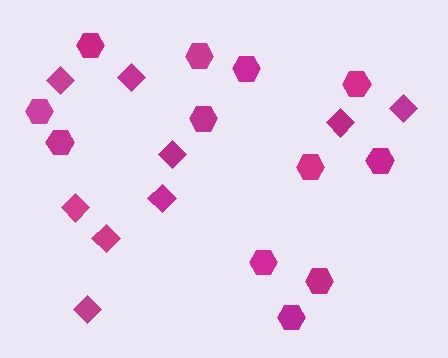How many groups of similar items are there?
There are 2 groups: one group of diamonds (9) and one group of hexagons (12).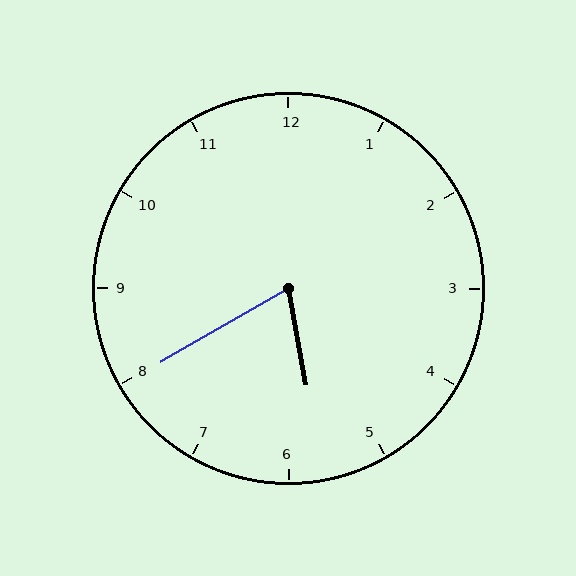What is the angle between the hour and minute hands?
Approximately 70 degrees.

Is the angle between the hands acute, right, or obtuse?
It is acute.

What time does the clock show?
5:40.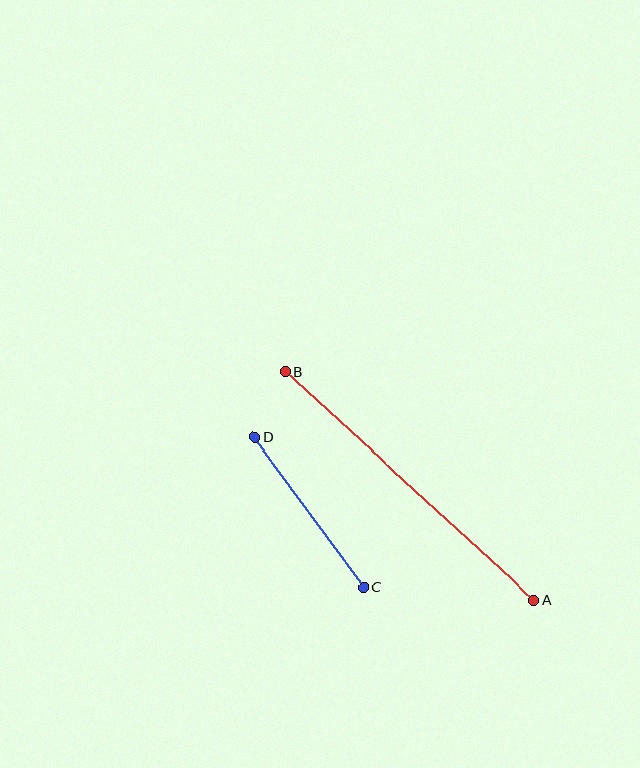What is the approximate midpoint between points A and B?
The midpoint is at approximately (410, 486) pixels.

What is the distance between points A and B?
The distance is approximately 338 pixels.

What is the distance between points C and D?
The distance is approximately 186 pixels.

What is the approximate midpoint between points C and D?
The midpoint is at approximately (309, 512) pixels.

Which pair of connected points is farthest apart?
Points A and B are farthest apart.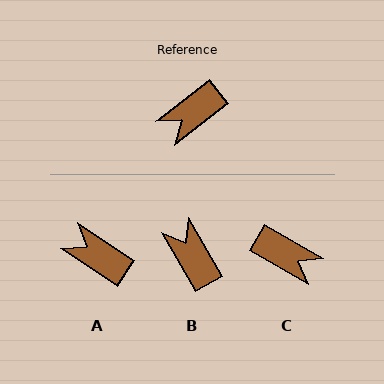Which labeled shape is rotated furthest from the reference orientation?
C, about 113 degrees away.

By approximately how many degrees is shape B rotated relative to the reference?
Approximately 98 degrees clockwise.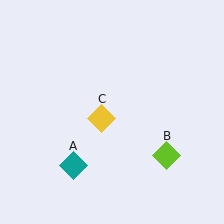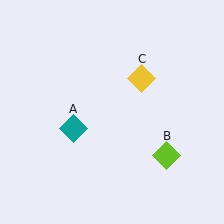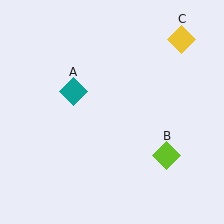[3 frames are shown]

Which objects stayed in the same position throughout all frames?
Lime diamond (object B) remained stationary.